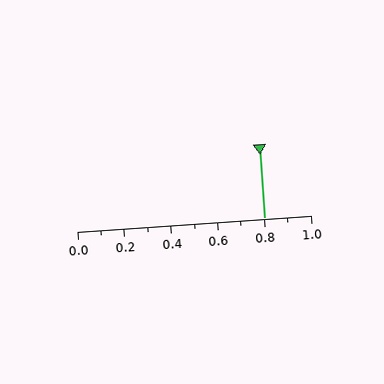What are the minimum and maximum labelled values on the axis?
The axis runs from 0.0 to 1.0.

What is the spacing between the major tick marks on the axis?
The major ticks are spaced 0.2 apart.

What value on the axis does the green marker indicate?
The marker indicates approximately 0.8.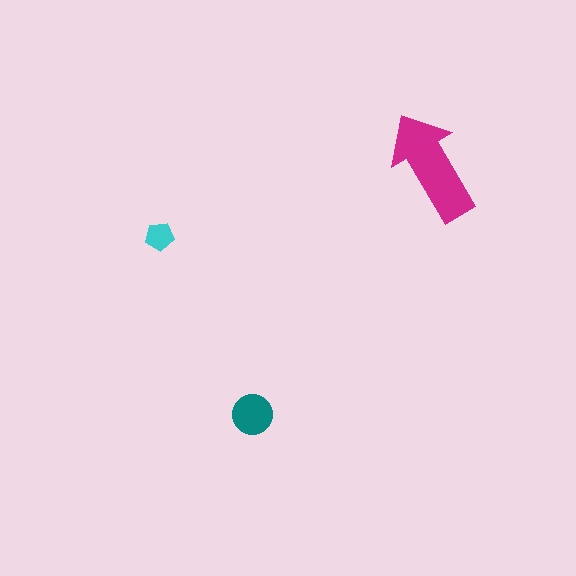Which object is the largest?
The magenta arrow.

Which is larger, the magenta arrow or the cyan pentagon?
The magenta arrow.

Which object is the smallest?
The cyan pentagon.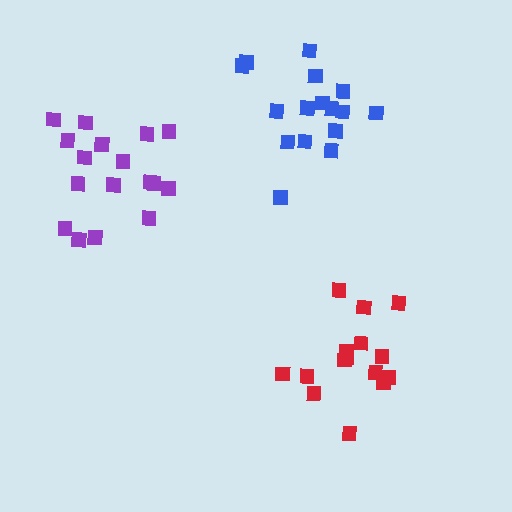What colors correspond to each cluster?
The clusters are colored: red, blue, purple.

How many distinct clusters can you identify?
There are 3 distinct clusters.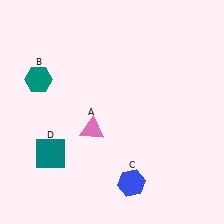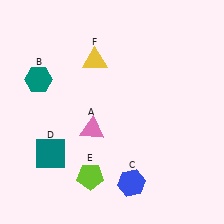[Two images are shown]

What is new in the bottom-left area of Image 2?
A lime pentagon (E) was added in the bottom-left area of Image 2.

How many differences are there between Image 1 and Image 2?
There are 2 differences between the two images.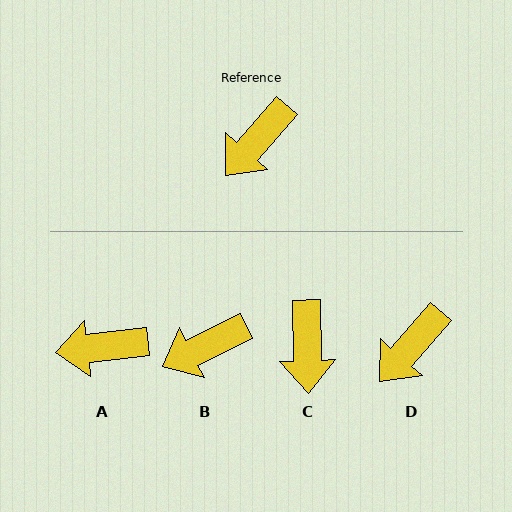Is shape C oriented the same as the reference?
No, it is off by about 42 degrees.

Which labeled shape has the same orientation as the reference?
D.